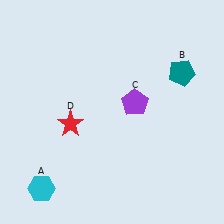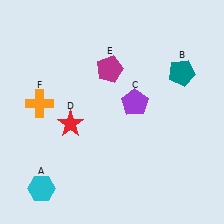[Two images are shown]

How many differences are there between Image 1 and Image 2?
There are 2 differences between the two images.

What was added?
A magenta pentagon (E), an orange cross (F) were added in Image 2.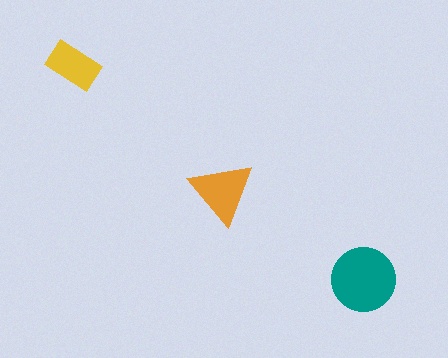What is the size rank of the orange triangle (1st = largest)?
2nd.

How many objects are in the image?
There are 3 objects in the image.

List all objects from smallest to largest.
The yellow rectangle, the orange triangle, the teal circle.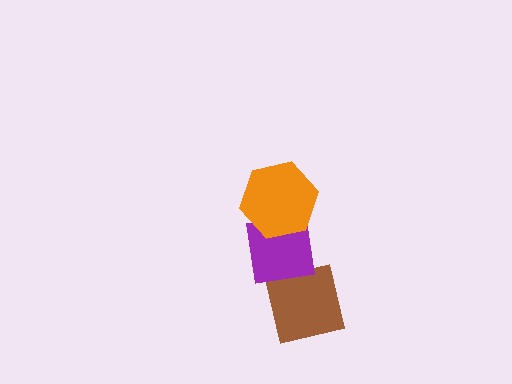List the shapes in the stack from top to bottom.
From top to bottom: the orange hexagon, the purple square, the brown square.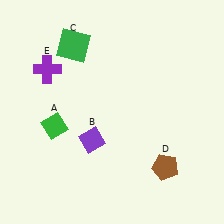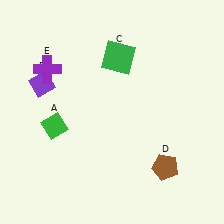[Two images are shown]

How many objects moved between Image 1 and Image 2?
2 objects moved between the two images.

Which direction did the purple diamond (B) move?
The purple diamond (B) moved up.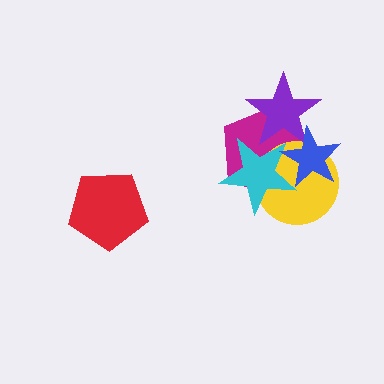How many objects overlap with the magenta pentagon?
4 objects overlap with the magenta pentagon.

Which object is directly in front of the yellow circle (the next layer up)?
The purple star is directly in front of the yellow circle.